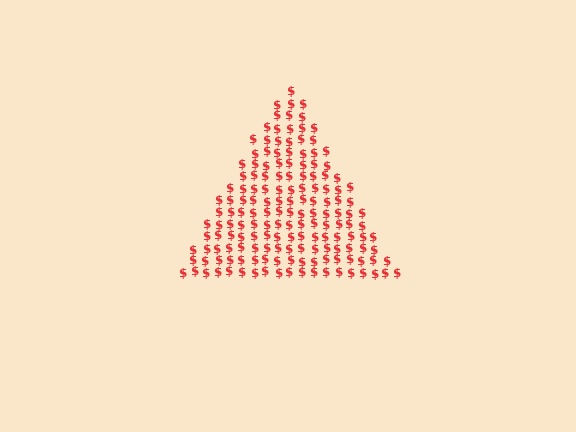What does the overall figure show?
The overall figure shows a triangle.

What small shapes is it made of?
It is made of small dollar signs.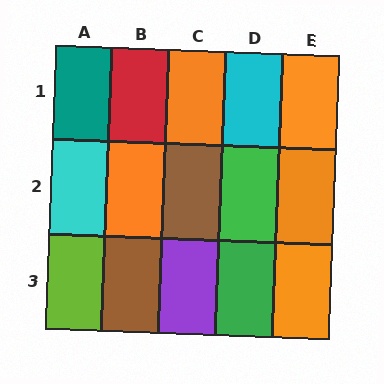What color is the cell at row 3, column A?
Lime.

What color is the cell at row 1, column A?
Teal.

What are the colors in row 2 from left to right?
Cyan, orange, brown, green, orange.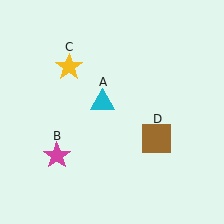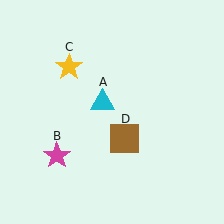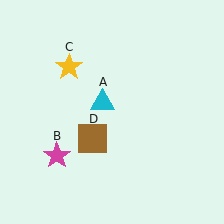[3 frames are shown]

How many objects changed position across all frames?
1 object changed position: brown square (object D).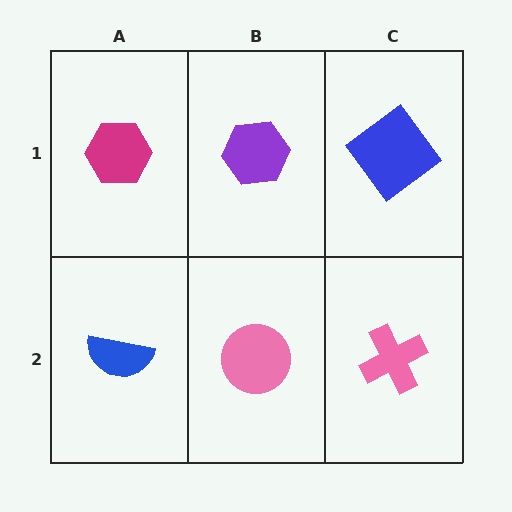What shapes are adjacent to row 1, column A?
A blue semicircle (row 2, column A), a purple hexagon (row 1, column B).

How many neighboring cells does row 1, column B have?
3.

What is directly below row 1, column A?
A blue semicircle.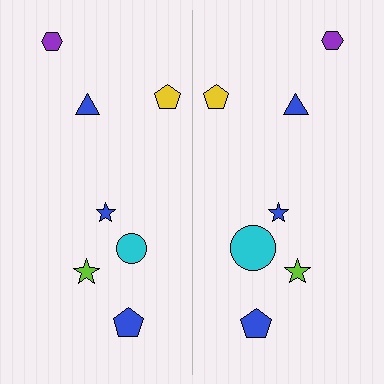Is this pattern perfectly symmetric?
No, the pattern is not perfectly symmetric. The cyan circle on the right side has a different size than its mirror counterpart.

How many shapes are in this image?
There are 14 shapes in this image.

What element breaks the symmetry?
The cyan circle on the right side has a different size than its mirror counterpart.